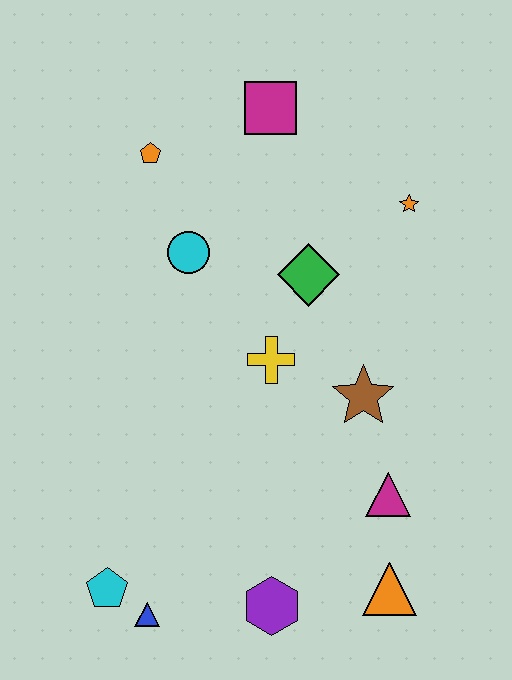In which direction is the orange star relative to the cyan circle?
The orange star is to the right of the cyan circle.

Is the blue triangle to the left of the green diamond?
Yes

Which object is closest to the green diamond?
The yellow cross is closest to the green diamond.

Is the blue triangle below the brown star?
Yes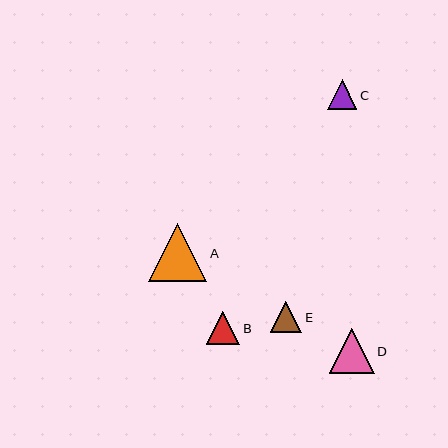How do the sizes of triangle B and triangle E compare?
Triangle B and triangle E are approximately the same size.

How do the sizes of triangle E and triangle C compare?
Triangle E and triangle C are approximately the same size.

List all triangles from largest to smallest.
From largest to smallest: A, D, B, E, C.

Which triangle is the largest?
Triangle A is the largest with a size of approximately 58 pixels.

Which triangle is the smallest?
Triangle C is the smallest with a size of approximately 30 pixels.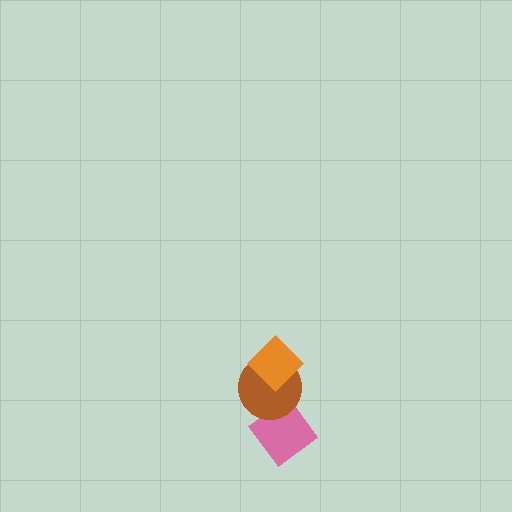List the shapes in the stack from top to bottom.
From top to bottom: the orange diamond, the brown circle, the pink diamond.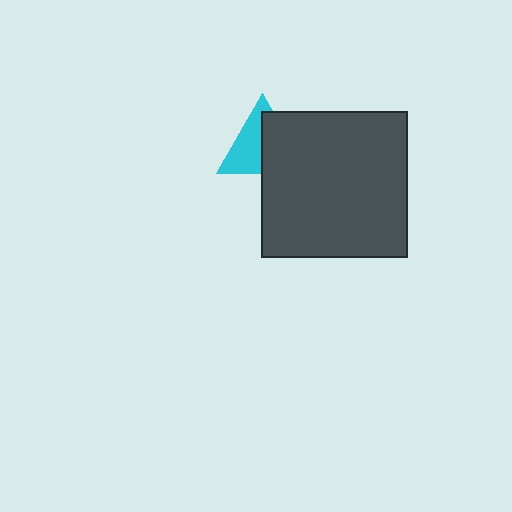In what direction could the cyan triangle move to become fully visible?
The cyan triangle could move toward the upper-left. That would shift it out from behind the dark gray square entirely.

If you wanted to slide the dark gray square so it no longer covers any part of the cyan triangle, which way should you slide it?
Slide it toward the lower-right — that is the most direct way to separate the two shapes.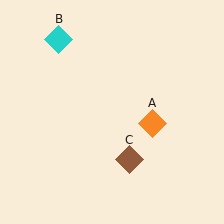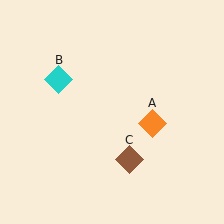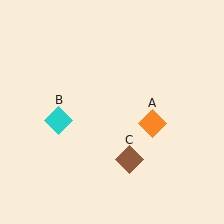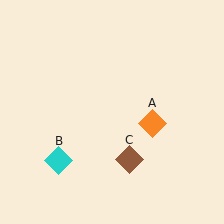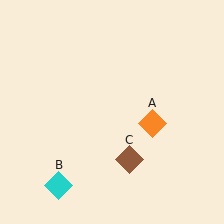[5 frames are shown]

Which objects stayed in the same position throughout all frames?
Orange diamond (object A) and brown diamond (object C) remained stationary.